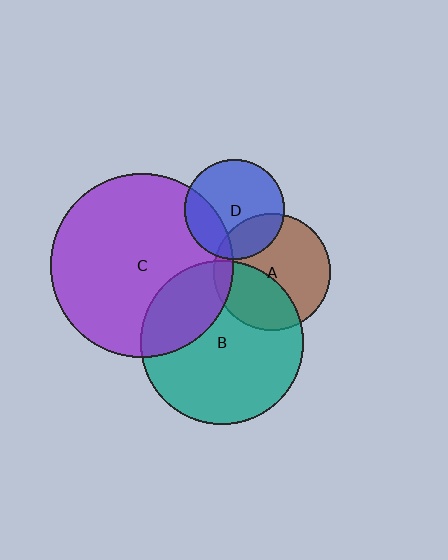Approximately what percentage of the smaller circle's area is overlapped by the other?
Approximately 25%.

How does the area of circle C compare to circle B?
Approximately 1.3 times.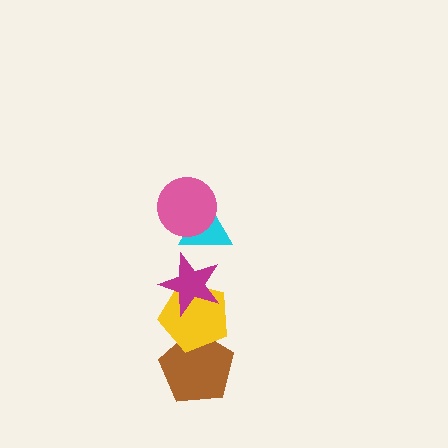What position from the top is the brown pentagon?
The brown pentagon is 5th from the top.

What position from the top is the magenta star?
The magenta star is 3rd from the top.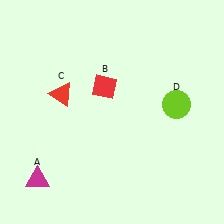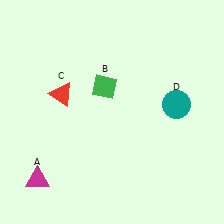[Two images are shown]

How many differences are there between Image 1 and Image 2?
There are 2 differences between the two images.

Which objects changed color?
B changed from red to green. D changed from lime to teal.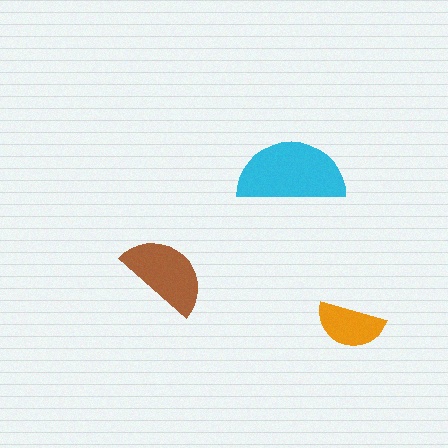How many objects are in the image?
There are 3 objects in the image.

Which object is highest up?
The cyan semicircle is topmost.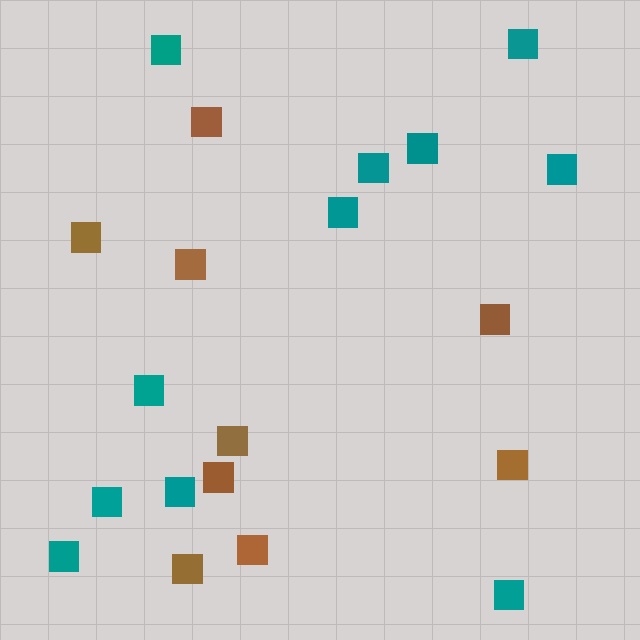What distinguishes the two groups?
There are 2 groups: one group of brown squares (9) and one group of teal squares (11).